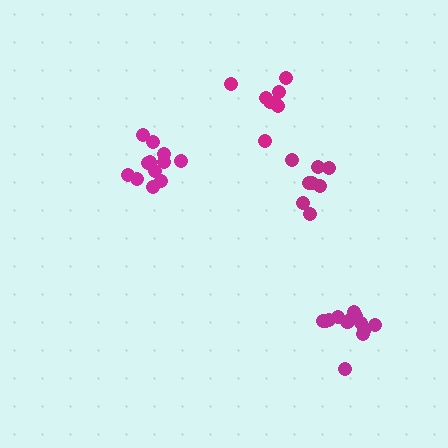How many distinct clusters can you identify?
There are 4 distinct clusters.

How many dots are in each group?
Group 1: 8 dots, Group 2: 12 dots, Group 3: 8 dots, Group 4: 13 dots (41 total).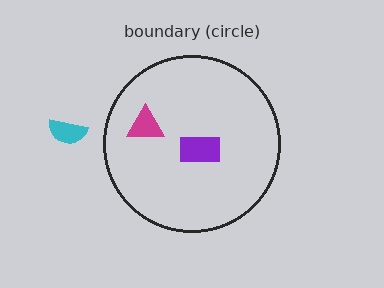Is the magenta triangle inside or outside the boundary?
Inside.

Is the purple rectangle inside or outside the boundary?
Inside.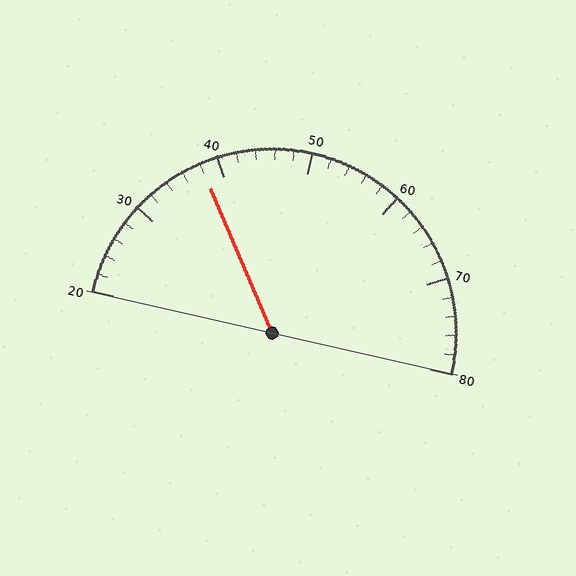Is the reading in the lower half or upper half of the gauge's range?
The reading is in the lower half of the range (20 to 80).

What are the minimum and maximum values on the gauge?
The gauge ranges from 20 to 80.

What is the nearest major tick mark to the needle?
The nearest major tick mark is 40.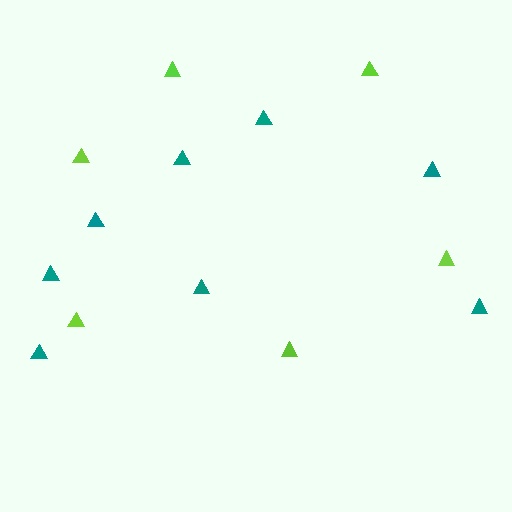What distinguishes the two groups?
There are 2 groups: one group of teal triangles (8) and one group of lime triangles (6).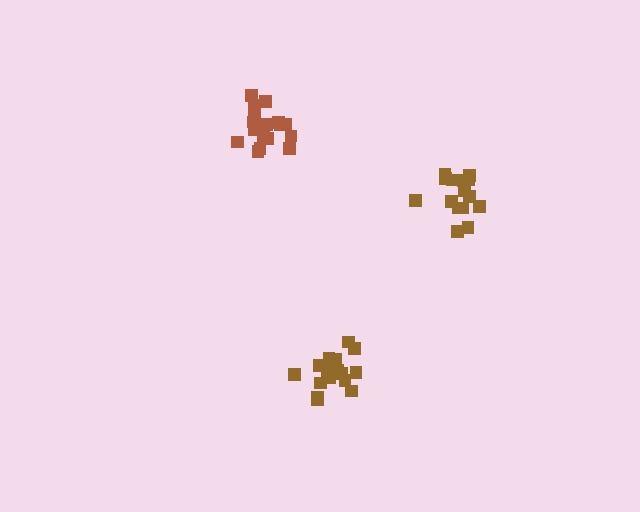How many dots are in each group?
Group 1: 15 dots, Group 2: 17 dots, Group 3: 18 dots (50 total).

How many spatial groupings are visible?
There are 3 spatial groupings.